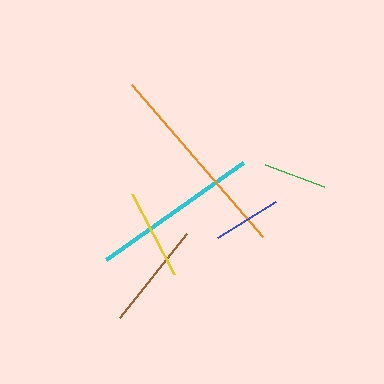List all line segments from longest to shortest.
From longest to shortest: orange, cyan, brown, yellow, blue, green.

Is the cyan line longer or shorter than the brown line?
The cyan line is longer than the brown line.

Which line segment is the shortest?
The green line is the shortest at approximately 63 pixels.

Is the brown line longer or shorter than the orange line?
The orange line is longer than the brown line.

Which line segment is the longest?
The orange line is the longest at approximately 201 pixels.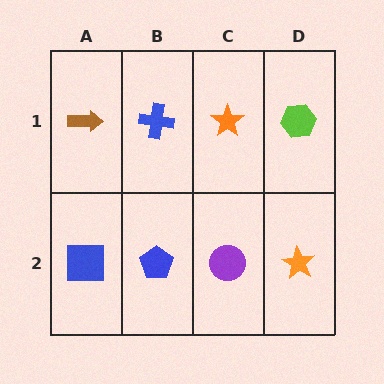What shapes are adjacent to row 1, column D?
An orange star (row 2, column D), an orange star (row 1, column C).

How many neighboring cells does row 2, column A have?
2.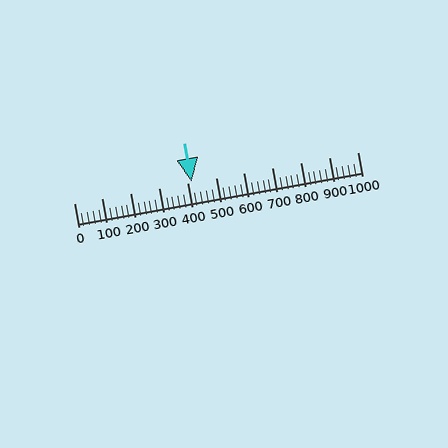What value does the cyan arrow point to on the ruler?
The cyan arrow points to approximately 414.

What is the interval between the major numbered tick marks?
The major tick marks are spaced 100 units apart.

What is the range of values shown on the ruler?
The ruler shows values from 0 to 1000.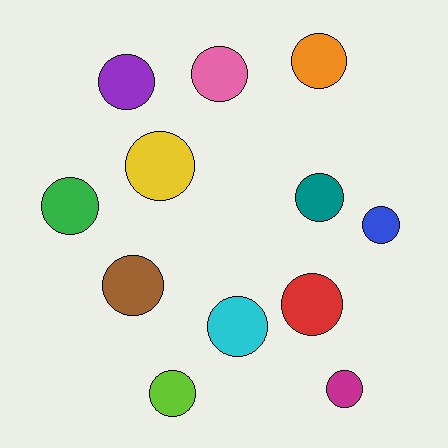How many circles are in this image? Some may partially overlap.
There are 12 circles.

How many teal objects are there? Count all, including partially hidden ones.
There is 1 teal object.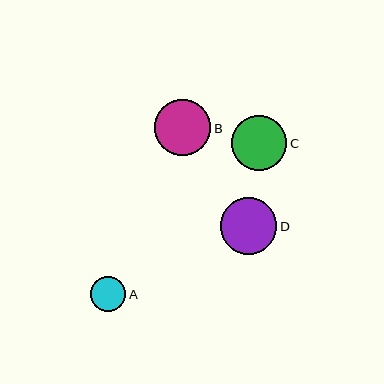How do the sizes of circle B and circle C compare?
Circle B and circle C are approximately the same size.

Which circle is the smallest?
Circle A is the smallest with a size of approximately 36 pixels.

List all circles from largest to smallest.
From largest to smallest: D, B, C, A.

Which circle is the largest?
Circle D is the largest with a size of approximately 56 pixels.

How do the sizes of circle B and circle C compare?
Circle B and circle C are approximately the same size.